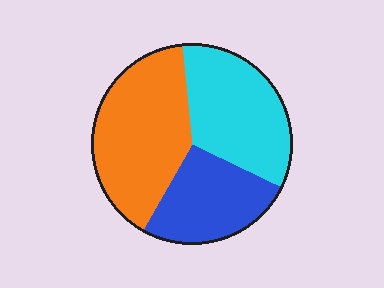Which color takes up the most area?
Orange, at roughly 40%.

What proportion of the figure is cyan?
Cyan covers about 35% of the figure.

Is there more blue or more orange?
Orange.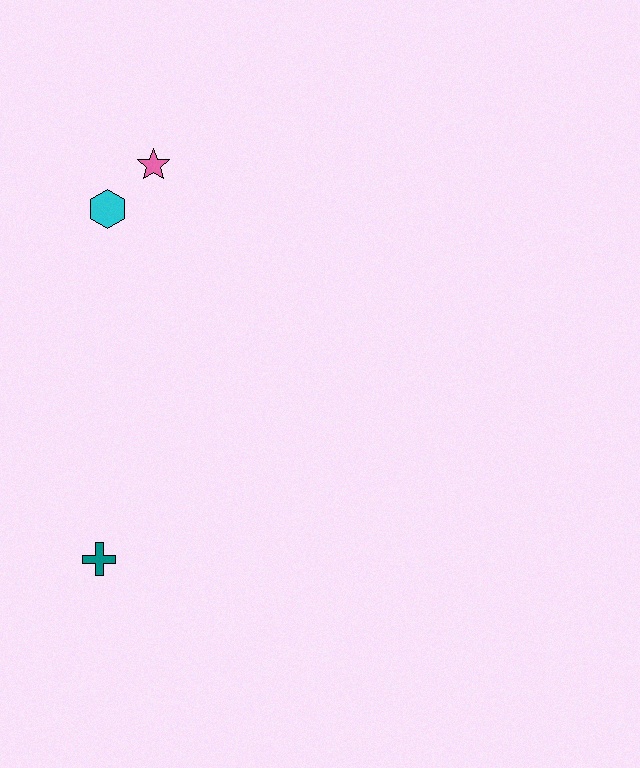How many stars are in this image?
There is 1 star.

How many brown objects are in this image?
There are no brown objects.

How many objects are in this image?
There are 3 objects.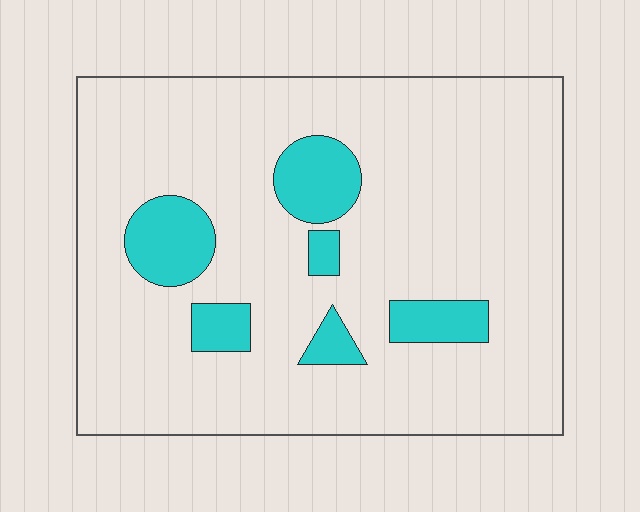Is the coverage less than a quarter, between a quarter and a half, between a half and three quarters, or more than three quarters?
Less than a quarter.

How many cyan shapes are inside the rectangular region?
6.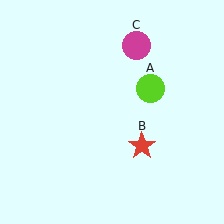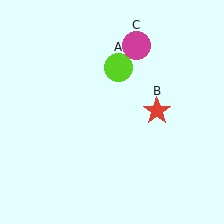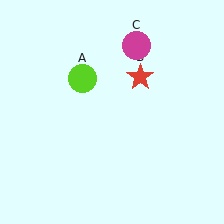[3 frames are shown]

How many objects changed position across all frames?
2 objects changed position: lime circle (object A), red star (object B).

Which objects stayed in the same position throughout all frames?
Magenta circle (object C) remained stationary.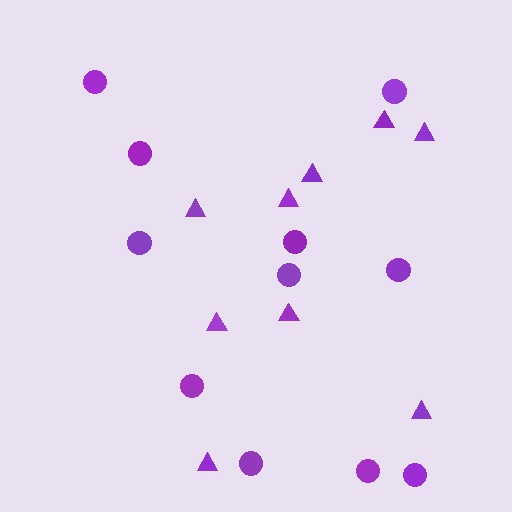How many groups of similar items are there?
There are 2 groups: one group of circles (11) and one group of triangles (9).